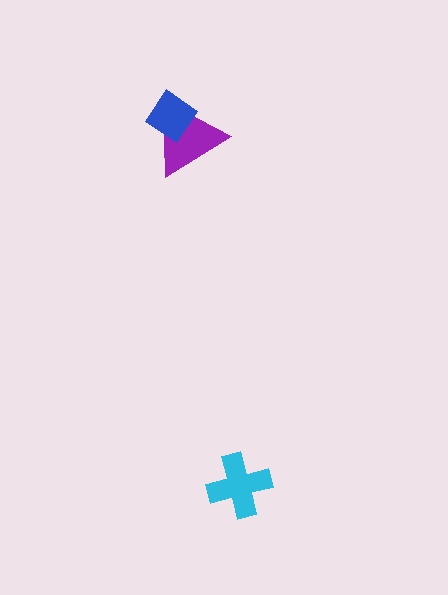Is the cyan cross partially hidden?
No, no other shape covers it.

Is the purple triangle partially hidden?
Yes, it is partially covered by another shape.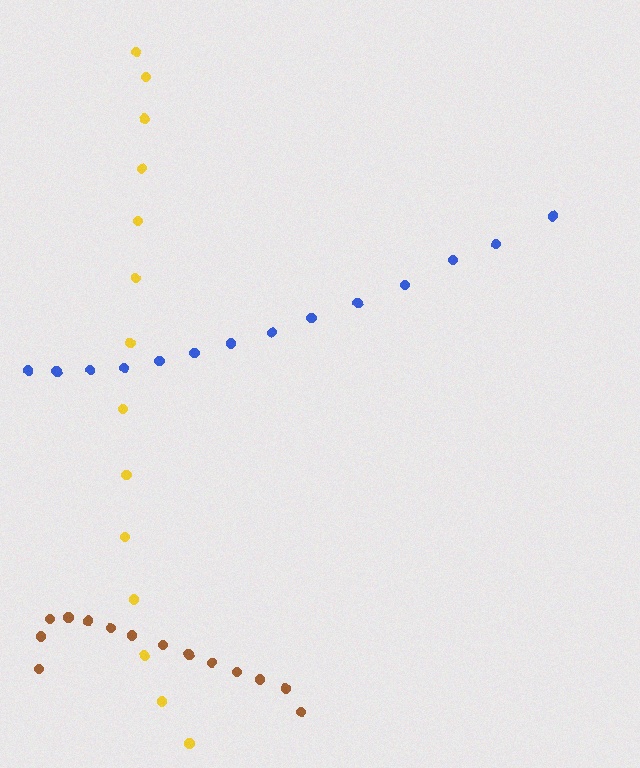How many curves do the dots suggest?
There are 3 distinct paths.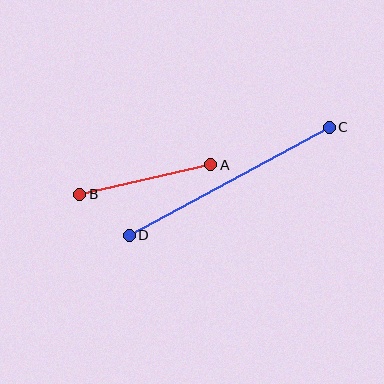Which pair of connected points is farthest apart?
Points C and D are farthest apart.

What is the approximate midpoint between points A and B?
The midpoint is at approximately (145, 179) pixels.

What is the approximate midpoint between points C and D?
The midpoint is at approximately (229, 181) pixels.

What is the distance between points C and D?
The distance is approximately 227 pixels.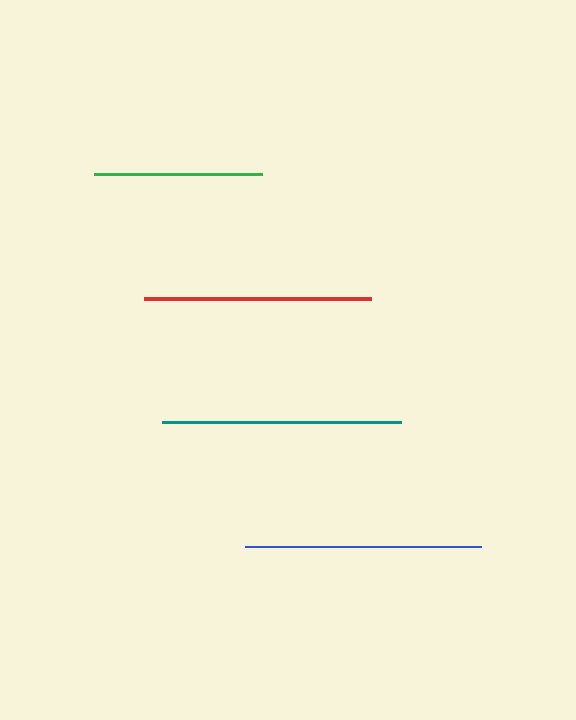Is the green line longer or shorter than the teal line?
The teal line is longer than the green line.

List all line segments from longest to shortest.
From longest to shortest: teal, blue, red, green.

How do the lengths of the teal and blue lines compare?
The teal and blue lines are approximately the same length.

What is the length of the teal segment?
The teal segment is approximately 239 pixels long.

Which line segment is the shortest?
The green line is the shortest at approximately 167 pixels.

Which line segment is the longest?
The teal line is the longest at approximately 239 pixels.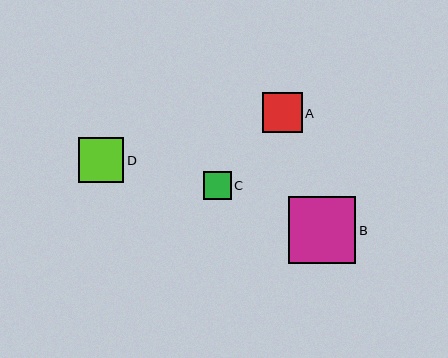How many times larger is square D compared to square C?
Square D is approximately 1.6 times the size of square C.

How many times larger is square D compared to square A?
Square D is approximately 1.1 times the size of square A.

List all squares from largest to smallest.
From largest to smallest: B, D, A, C.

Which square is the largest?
Square B is the largest with a size of approximately 67 pixels.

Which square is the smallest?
Square C is the smallest with a size of approximately 28 pixels.